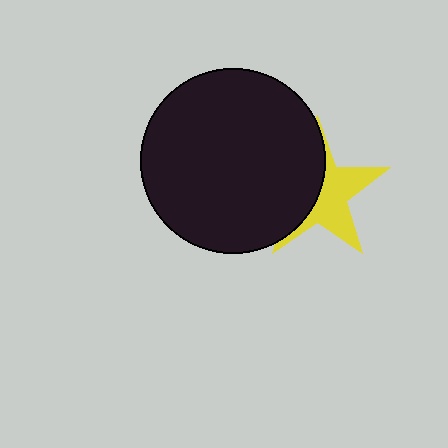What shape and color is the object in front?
The object in front is a black circle.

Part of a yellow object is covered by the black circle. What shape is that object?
It is a star.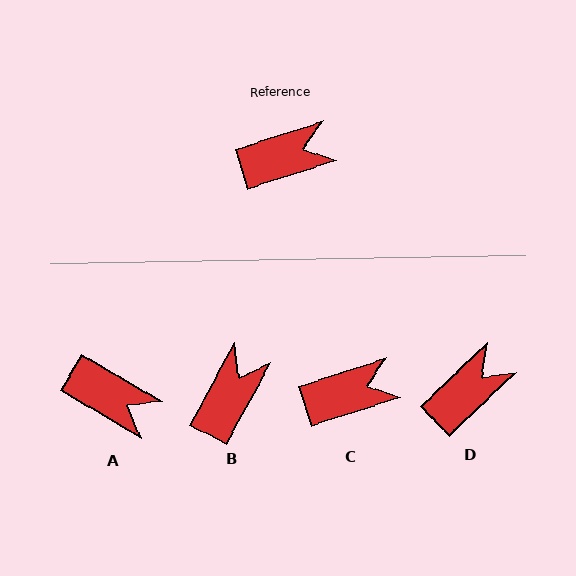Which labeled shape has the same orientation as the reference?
C.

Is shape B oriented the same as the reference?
No, it is off by about 44 degrees.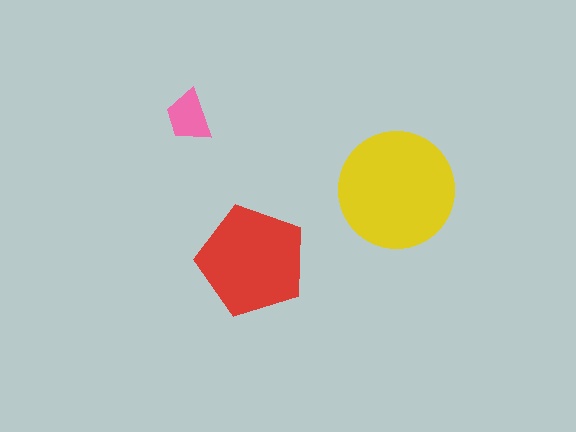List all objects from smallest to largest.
The pink trapezoid, the red pentagon, the yellow circle.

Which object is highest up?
The pink trapezoid is topmost.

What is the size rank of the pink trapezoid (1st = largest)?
3rd.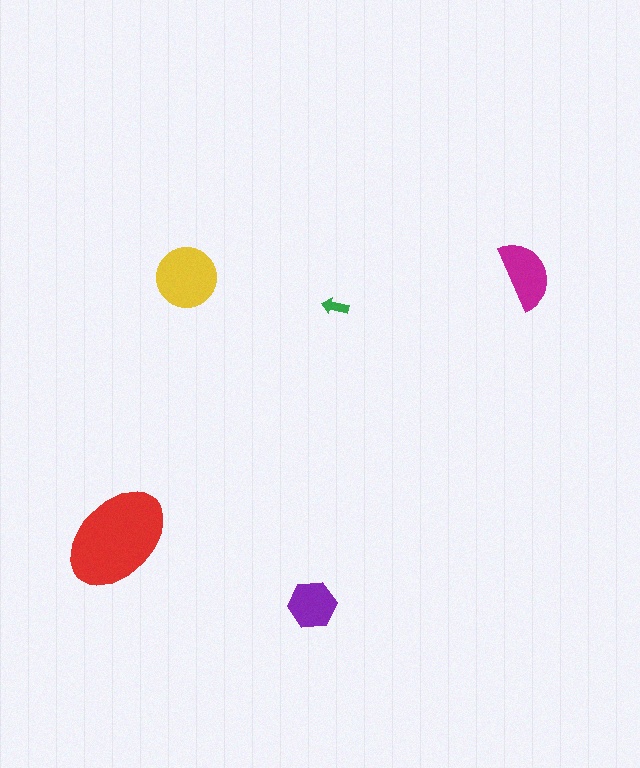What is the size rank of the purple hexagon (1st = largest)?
4th.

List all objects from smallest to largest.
The green arrow, the purple hexagon, the magenta semicircle, the yellow circle, the red ellipse.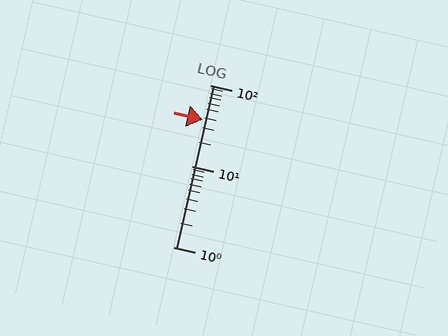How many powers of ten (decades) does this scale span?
The scale spans 2 decades, from 1 to 100.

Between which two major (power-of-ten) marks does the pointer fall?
The pointer is between 10 and 100.